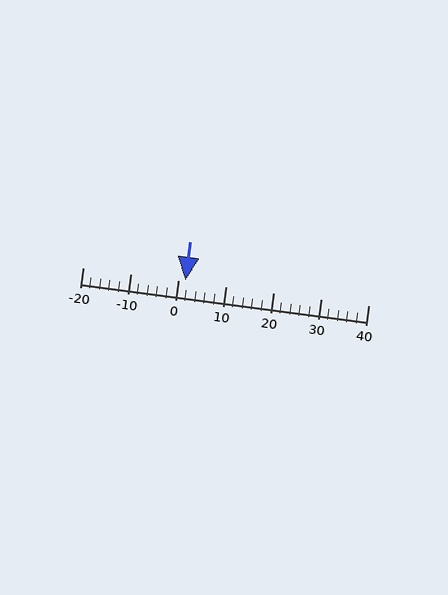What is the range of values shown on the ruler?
The ruler shows values from -20 to 40.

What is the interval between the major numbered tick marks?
The major tick marks are spaced 10 units apart.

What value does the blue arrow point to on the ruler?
The blue arrow points to approximately 2.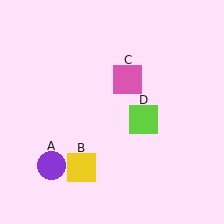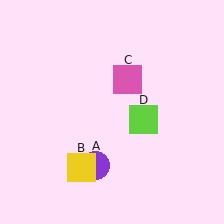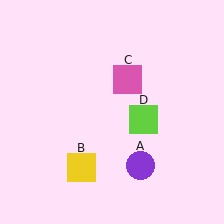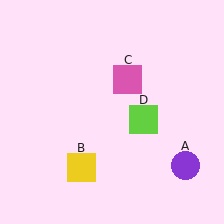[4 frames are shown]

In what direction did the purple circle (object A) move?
The purple circle (object A) moved right.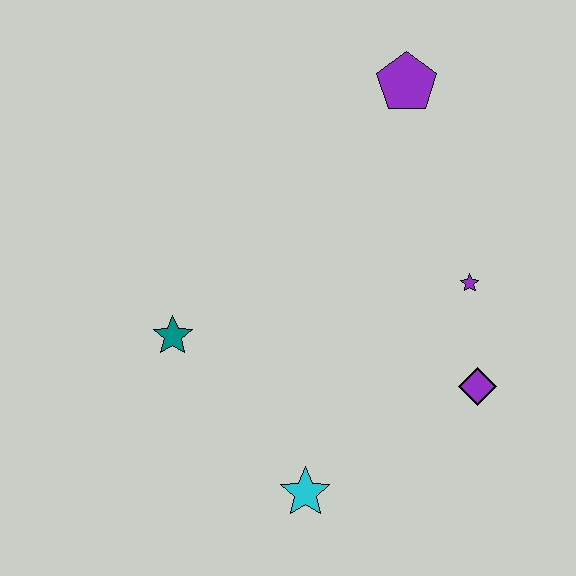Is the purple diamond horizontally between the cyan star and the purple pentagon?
No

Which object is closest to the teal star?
The cyan star is closest to the teal star.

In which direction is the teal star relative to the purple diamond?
The teal star is to the left of the purple diamond.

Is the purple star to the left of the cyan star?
No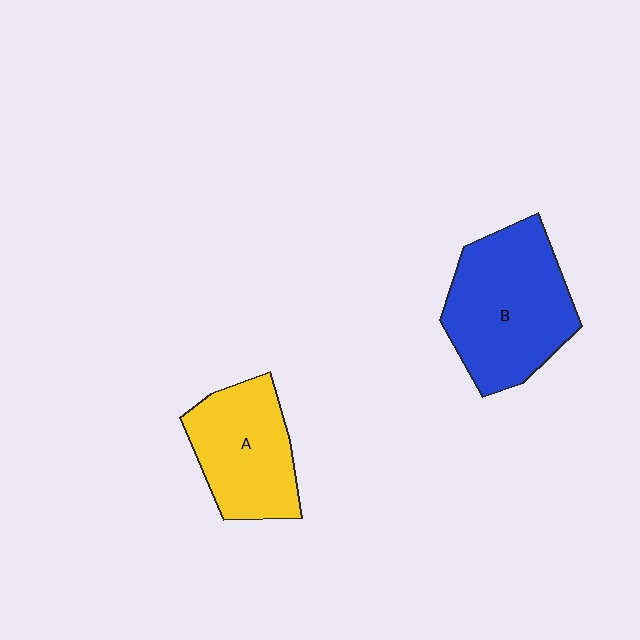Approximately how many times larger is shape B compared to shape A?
Approximately 1.3 times.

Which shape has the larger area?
Shape B (blue).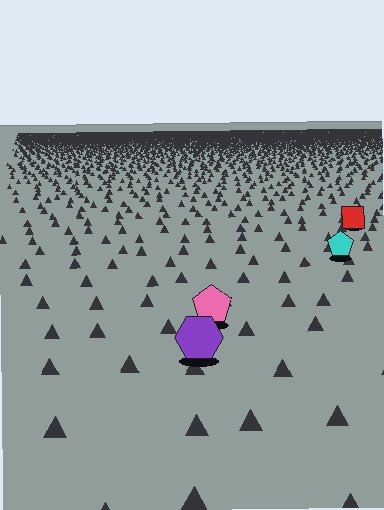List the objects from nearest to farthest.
From nearest to farthest: the purple hexagon, the pink pentagon, the cyan pentagon, the red square.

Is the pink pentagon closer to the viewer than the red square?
Yes. The pink pentagon is closer — you can tell from the texture gradient: the ground texture is coarser near it.